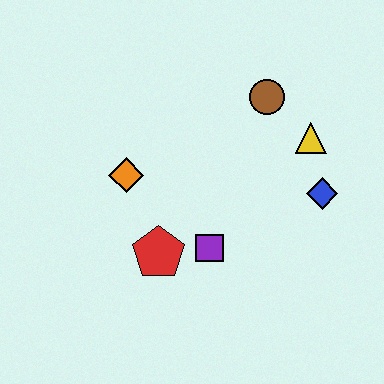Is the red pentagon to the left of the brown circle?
Yes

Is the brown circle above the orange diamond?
Yes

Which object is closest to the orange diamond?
The red pentagon is closest to the orange diamond.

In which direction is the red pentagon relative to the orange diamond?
The red pentagon is below the orange diamond.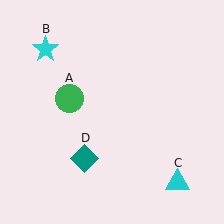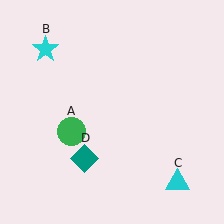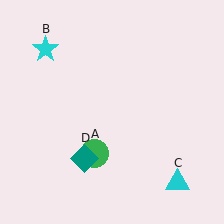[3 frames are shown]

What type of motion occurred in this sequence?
The green circle (object A) rotated counterclockwise around the center of the scene.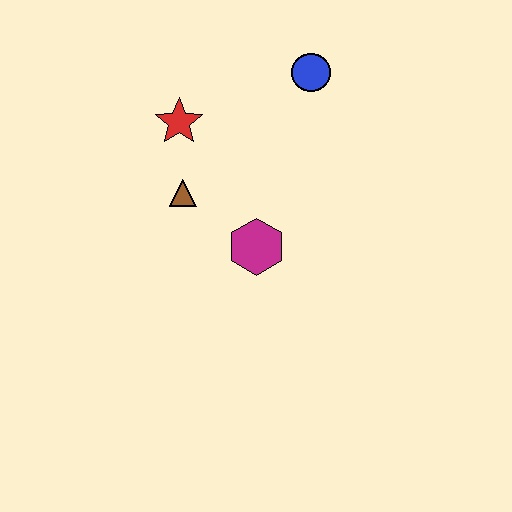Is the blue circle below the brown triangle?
No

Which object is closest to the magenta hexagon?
The brown triangle is closest to the magenta hexagon.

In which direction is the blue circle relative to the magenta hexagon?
The blue circle is above the magenta hexagon.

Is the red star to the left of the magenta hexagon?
Yes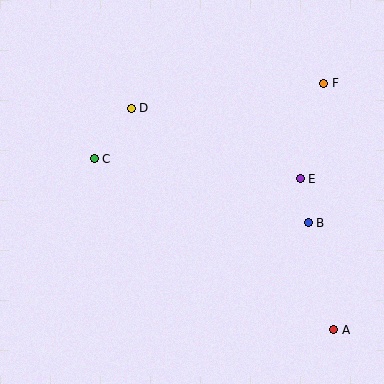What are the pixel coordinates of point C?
Point C is at (94, 159).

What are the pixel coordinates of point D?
Point D is at (131, 108).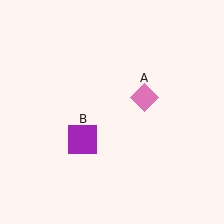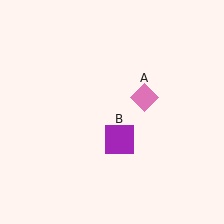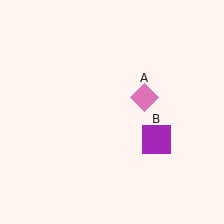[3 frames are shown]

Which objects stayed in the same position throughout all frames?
Pink diamond (object A) remained stationary.